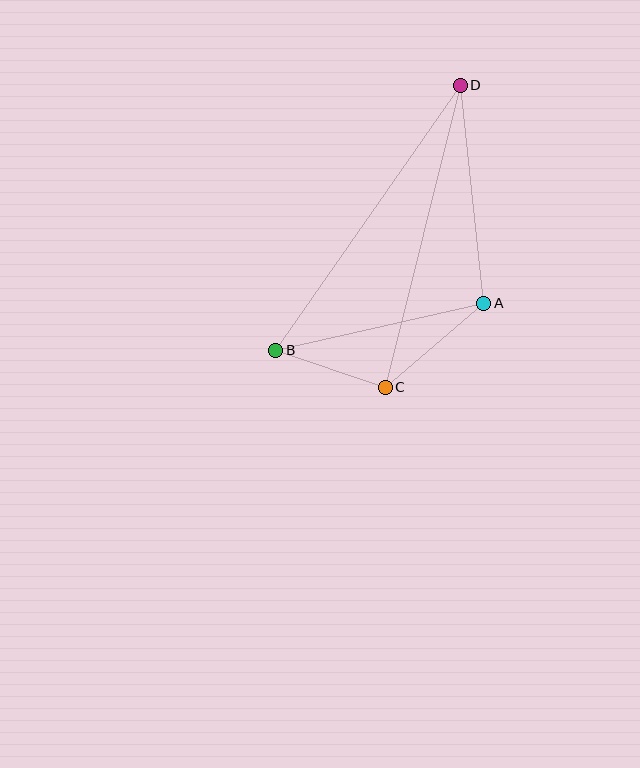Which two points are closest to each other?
Points B and C are closest to each other.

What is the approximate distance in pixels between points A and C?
The distance between A and C is approximately 130 pixels.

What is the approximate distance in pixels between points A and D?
The distance between A and D is approximately 219 pixels.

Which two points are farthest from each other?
Points B and D are farthest from each other.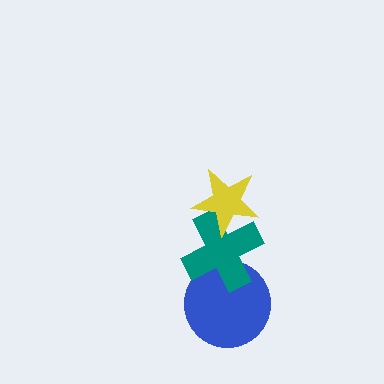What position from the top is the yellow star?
The yellow star is 1st from the top.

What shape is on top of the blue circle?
The teal cross is on top of the blue circle.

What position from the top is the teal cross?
The teal cross is 2nd from the top.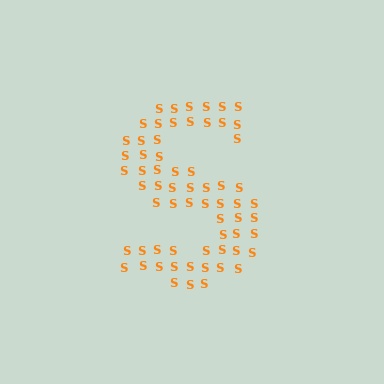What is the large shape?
The large shape is the letter S.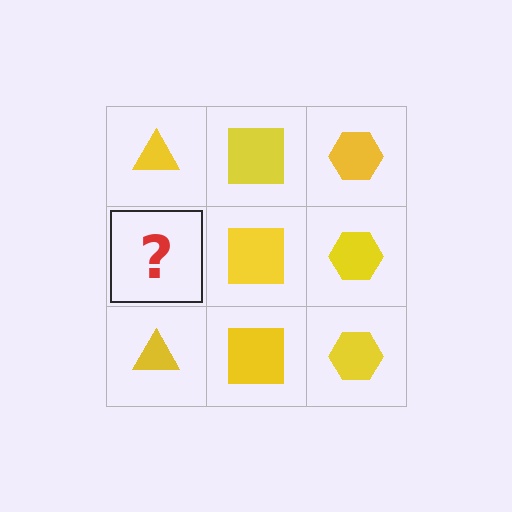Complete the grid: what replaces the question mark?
The question mark should be replaced with a yellow triangle.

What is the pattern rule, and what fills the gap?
The rule is that each column has a consistent shape. The gap should be filled with a yellow triangle.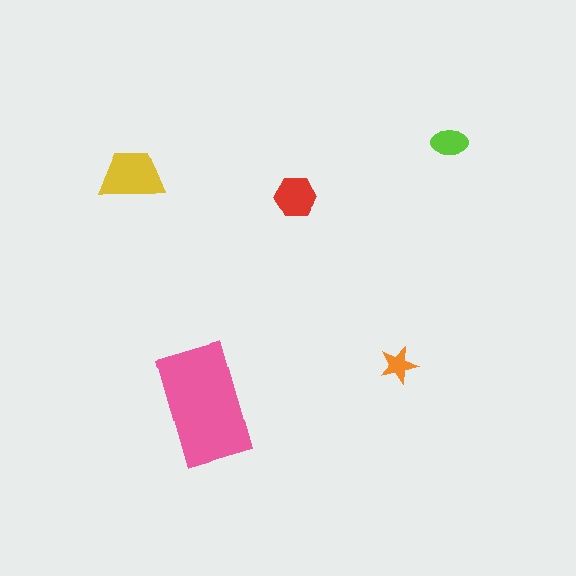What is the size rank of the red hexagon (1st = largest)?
3rd.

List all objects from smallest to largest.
The orange star, the lime ellipse, the red hexagon, the yellow trapezoid, the pink rectangle.